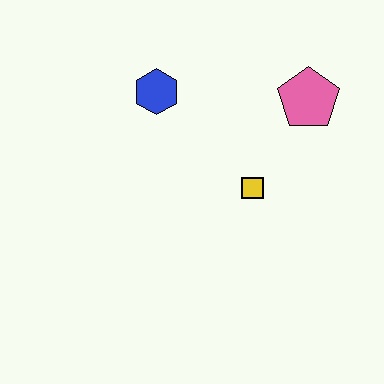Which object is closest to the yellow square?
The pink pentagon is closest to the yellow square.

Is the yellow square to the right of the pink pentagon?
No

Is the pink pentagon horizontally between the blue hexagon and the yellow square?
No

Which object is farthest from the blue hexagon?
The pink pentagon is farthest from the blue hexagon.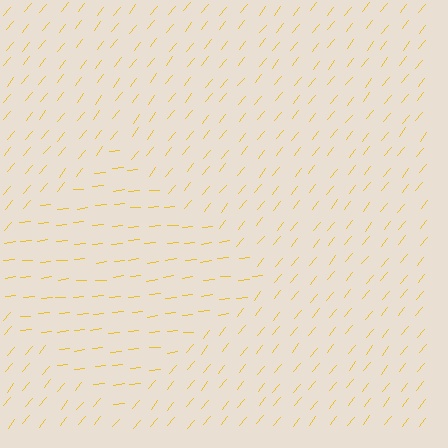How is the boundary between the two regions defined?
The boundary is defined purely by a change in line orientation (approximately 45 degrees difference). All lines are the same color and thickness.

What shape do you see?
I see a diamond.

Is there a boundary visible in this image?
Yes, there is a texture boundary formed by a change in line orientation.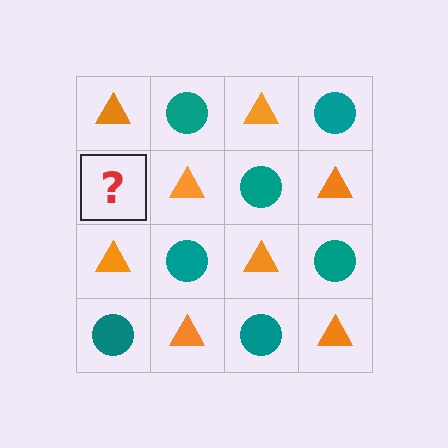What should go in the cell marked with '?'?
The missing cell should contain a teal circle.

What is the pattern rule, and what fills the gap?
The rule is that it alternates orange triangle and teal circle in a checkerboard pattern. The gap should be filled with a teal circle.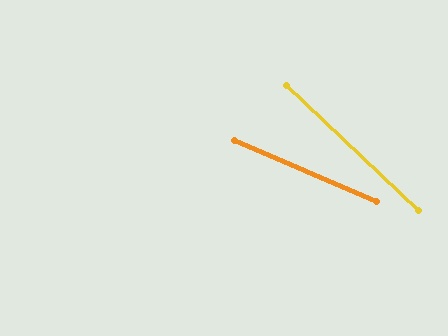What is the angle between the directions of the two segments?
Approximately 20 degrees.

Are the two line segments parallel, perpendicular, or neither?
Neither parallel nor perpendicular — they differ by about 20°.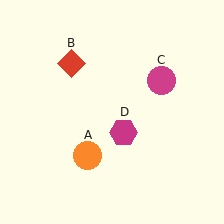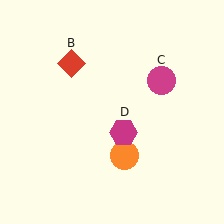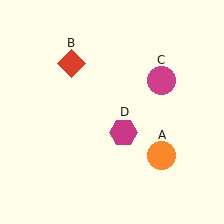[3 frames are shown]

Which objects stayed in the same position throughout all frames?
Red diamond (object B) and magenta circle (object C) and magenta hexagon (object D) remained stationary.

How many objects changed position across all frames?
1 object changed position: orange circle (object A).